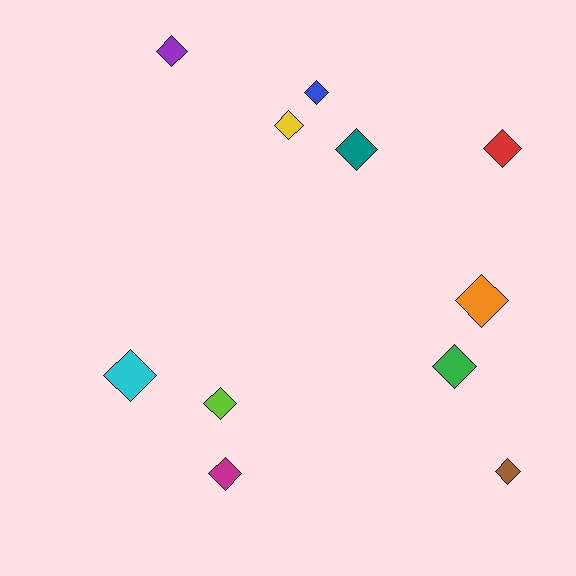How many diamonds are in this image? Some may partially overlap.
There are 11 diamonds.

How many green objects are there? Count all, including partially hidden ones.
There is 1 green object.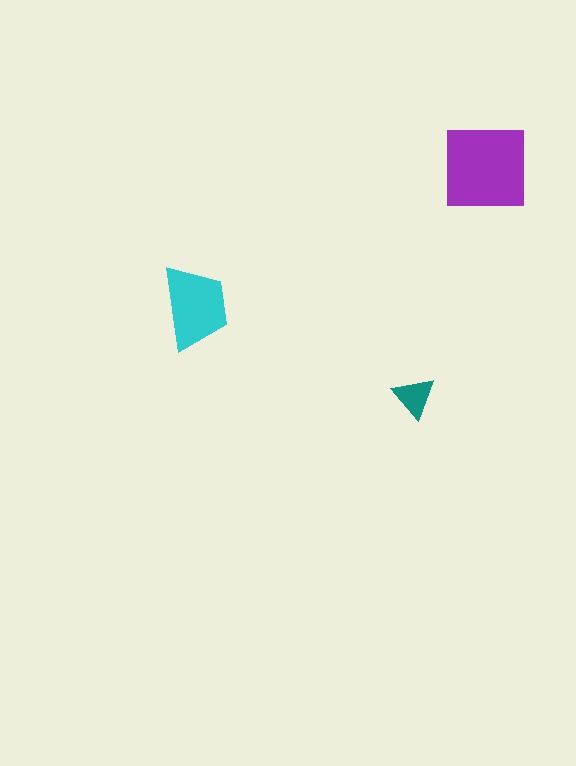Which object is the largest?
The purple square.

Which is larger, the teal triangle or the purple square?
The purple square.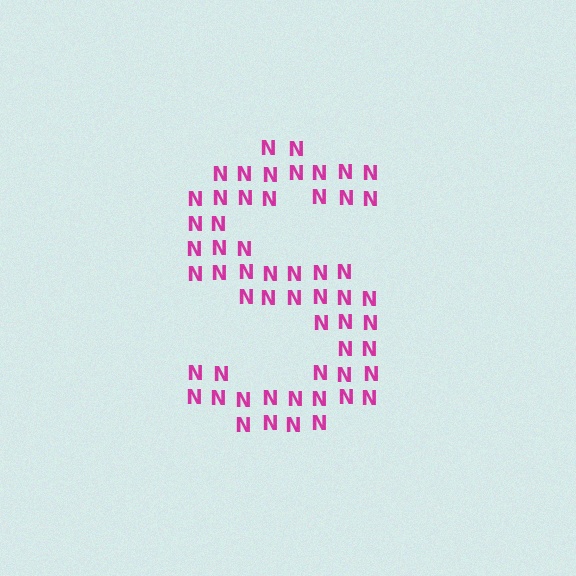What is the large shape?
The large shape is the letter S.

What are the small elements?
The small elements are letter N's.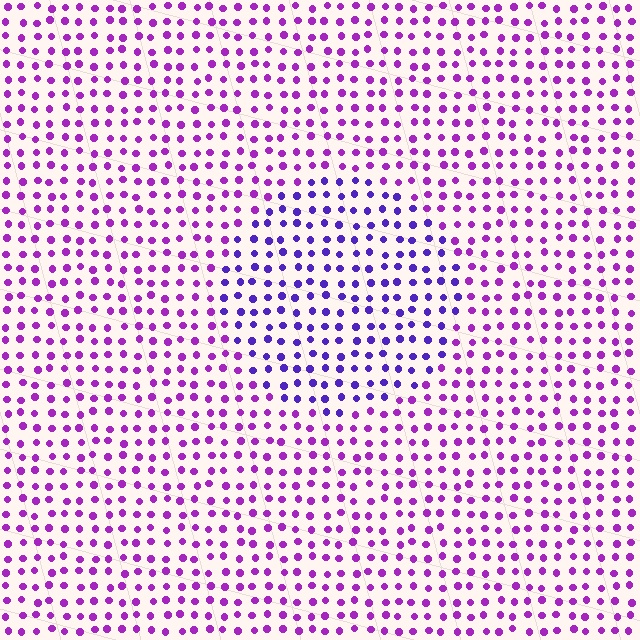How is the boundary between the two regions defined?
The boundary is defined purely by a slight shift in hue (about 33 degrees). Spacing, size, and orientation are identical on both sides.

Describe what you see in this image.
The image is filled with small purple elements in a uniform arrangement. A circle-shaped region is visible where the elements are tinted to a slightly different hue, forming a subtle color boundary.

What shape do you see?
I see a circle.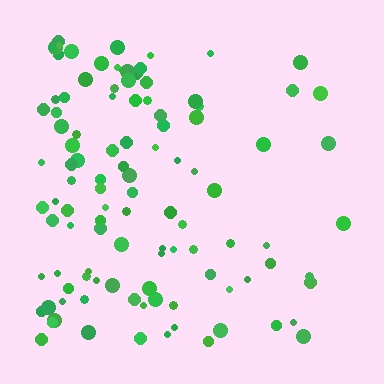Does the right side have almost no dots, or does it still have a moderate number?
Still a moderate number, just noticeably fewer than the left.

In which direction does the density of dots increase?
From right to left, with the left side densest.